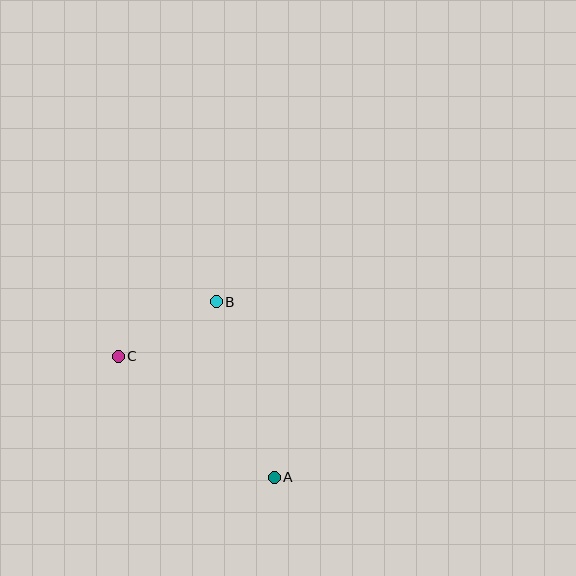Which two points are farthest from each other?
Points A and C are farthest from each other.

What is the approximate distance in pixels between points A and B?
The distance between A and B is approximately 185 pixels.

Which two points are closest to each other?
Points B and C are closest to each other.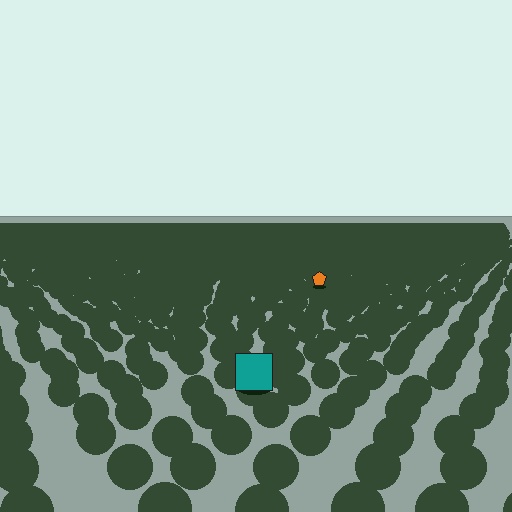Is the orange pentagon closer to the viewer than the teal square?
No. The teal square is closer — you can tell from the texture gradient: the ground texture is coarser near it.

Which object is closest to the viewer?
The teal square is closest. The texture marks near it are larger and more spread out.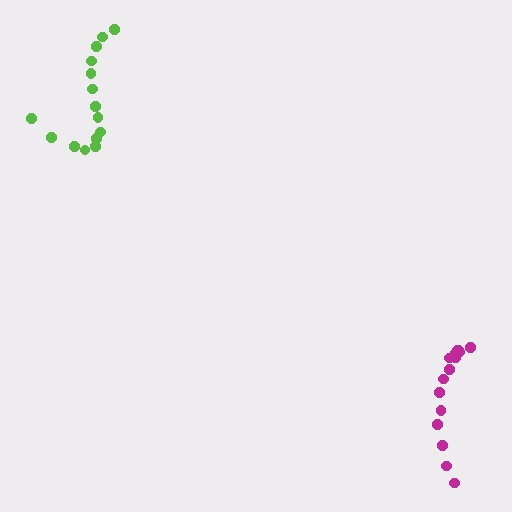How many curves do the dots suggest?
There are 2 distinct paths.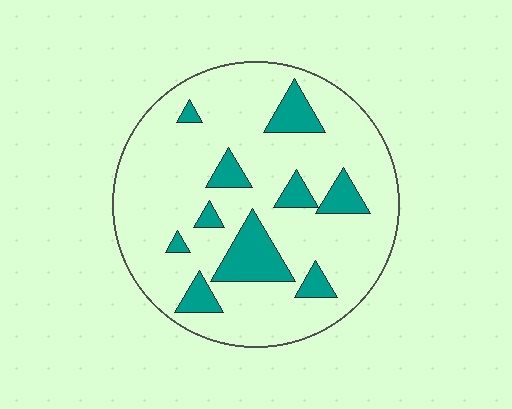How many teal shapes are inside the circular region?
10.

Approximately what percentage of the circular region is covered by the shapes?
Approximately 15%.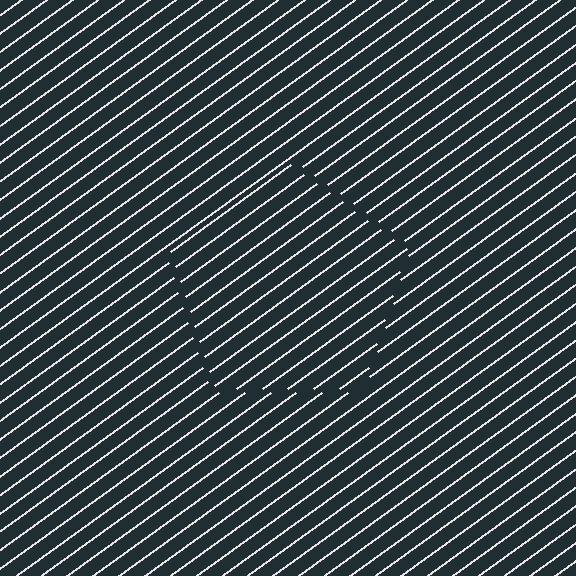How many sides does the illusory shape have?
5 sides — the line-ends trace a pentagon.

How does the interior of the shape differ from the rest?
The interior of the shape contains the same grating, shifted by half a period — the contour is defined by the phase discontinuity where line-ends from the inner and outer gratings abut.